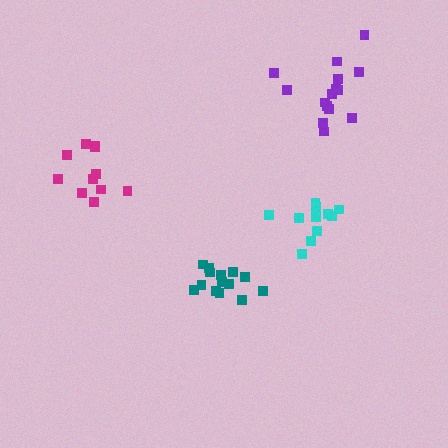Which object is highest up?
The purple cluster is topmost.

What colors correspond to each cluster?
The clusters are colored: magenta, teal, purple, cyan.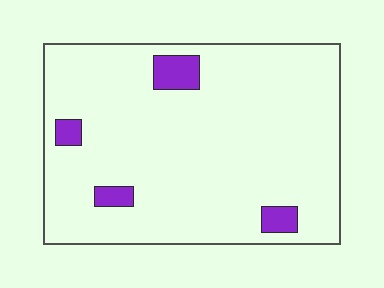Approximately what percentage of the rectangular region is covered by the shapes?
Approximately 5%.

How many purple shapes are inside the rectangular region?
4.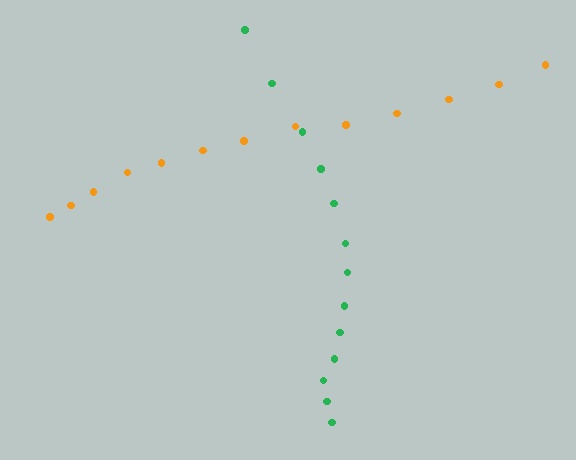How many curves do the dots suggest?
There are 2 distinct paths.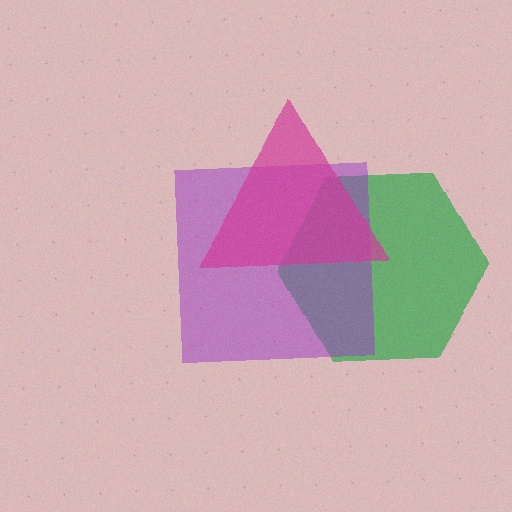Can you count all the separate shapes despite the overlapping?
Yes, there are 3 separate shapes.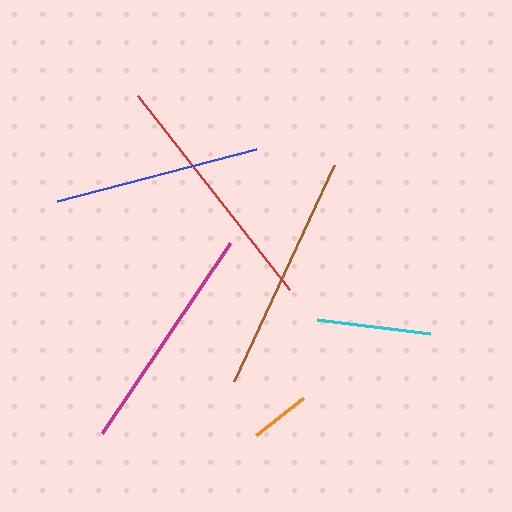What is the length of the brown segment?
The brown segment is approximately 238 pixels long.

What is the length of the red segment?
The red segment is approximately 246 pixels long.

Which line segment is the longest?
The red line is the longest at approximately 246 pixels.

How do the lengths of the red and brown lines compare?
The red and brown lines are approximately the same length.